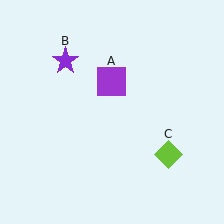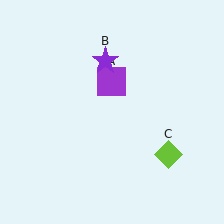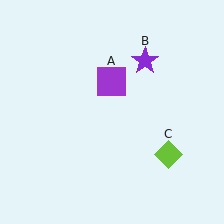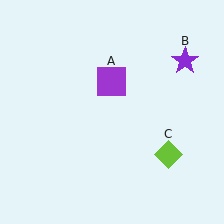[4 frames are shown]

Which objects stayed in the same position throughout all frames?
Purple square (object A) and lime diamond (object C) remained stationary.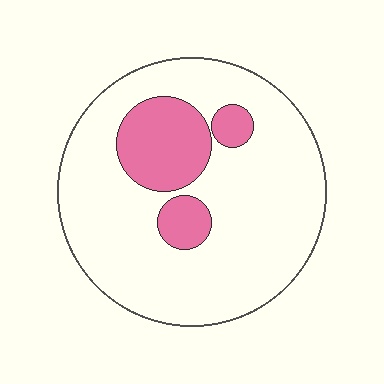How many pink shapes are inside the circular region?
3.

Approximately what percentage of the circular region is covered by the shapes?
Approximately 20%.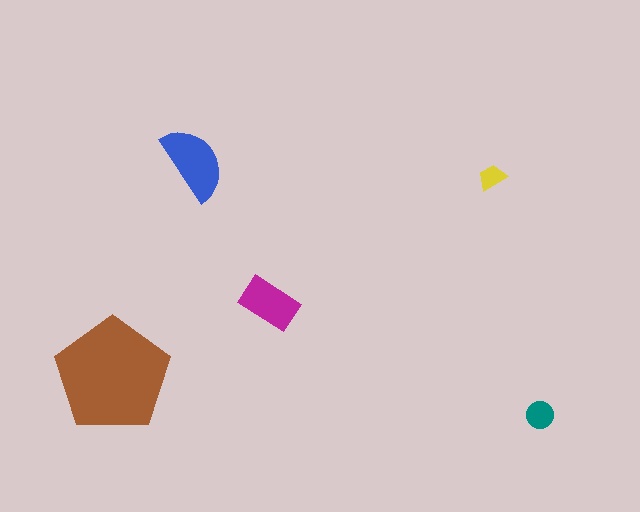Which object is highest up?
The blue semicircle is topmost.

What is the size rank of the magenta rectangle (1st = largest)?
3rd.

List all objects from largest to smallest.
The brown pentagon, the blue semicircle, the magenta rectangle, the teal circle, the yellow trapezoid.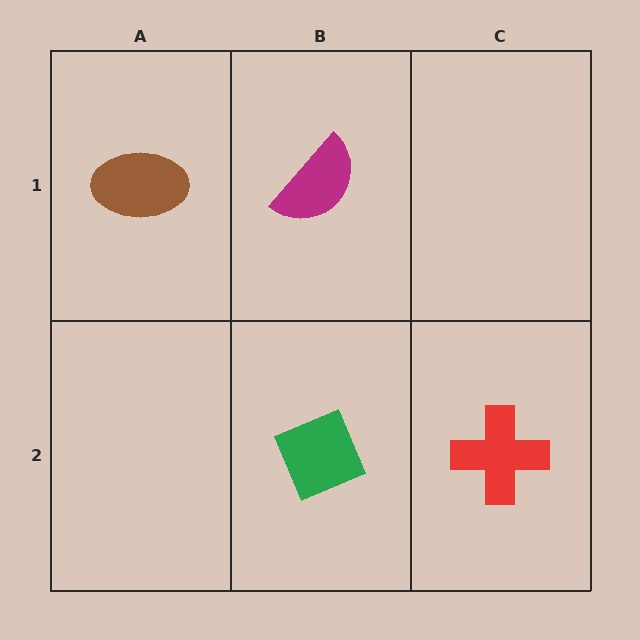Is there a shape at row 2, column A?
No, that cell is empty.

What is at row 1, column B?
A magenta semicircle.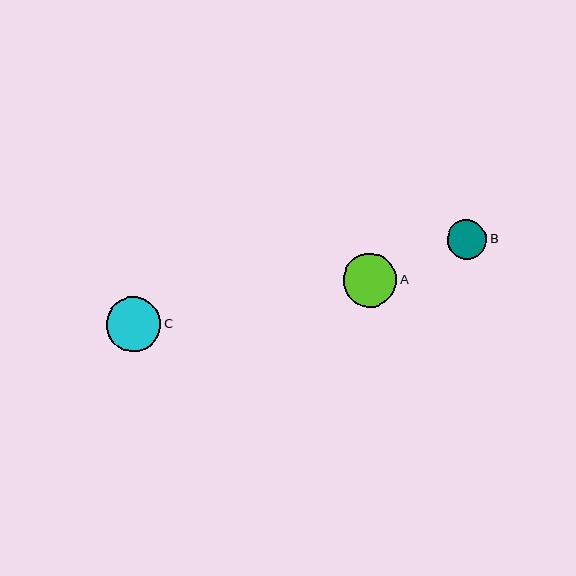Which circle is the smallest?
Circle B is the smallest with a size of approximately 40 pixels.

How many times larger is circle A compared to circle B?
Circle A is approximately 1.3 times the size of circle B.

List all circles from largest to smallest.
From largest to smallest: C, A, B.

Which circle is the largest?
Circle C is the largest with a size of approximately 55 pixels.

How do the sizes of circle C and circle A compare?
Circle C and circle A are approximately the same size.